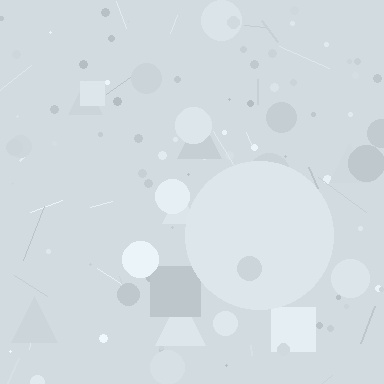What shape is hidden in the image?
A circle is hidden in the image.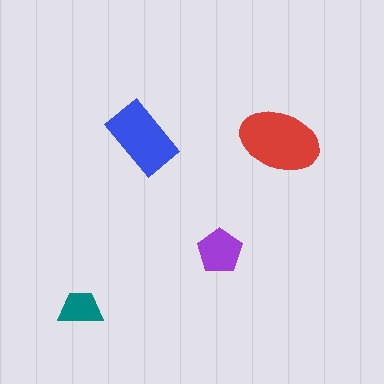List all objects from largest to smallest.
The red ellipse, the blue rectangle, the purple pentagon, the teal trapezoid.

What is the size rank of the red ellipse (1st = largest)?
1st.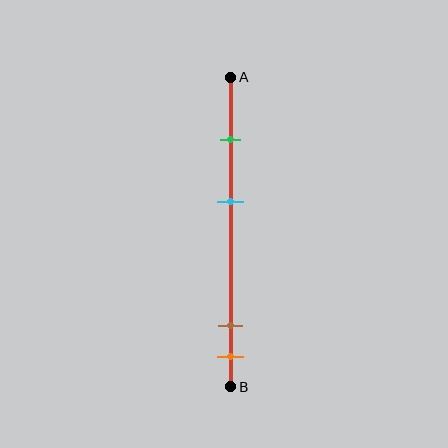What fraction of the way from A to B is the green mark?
The green mark is approximately 20% (0.2) of the way from A to B.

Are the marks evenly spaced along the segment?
No, the marks are not evenly spaced.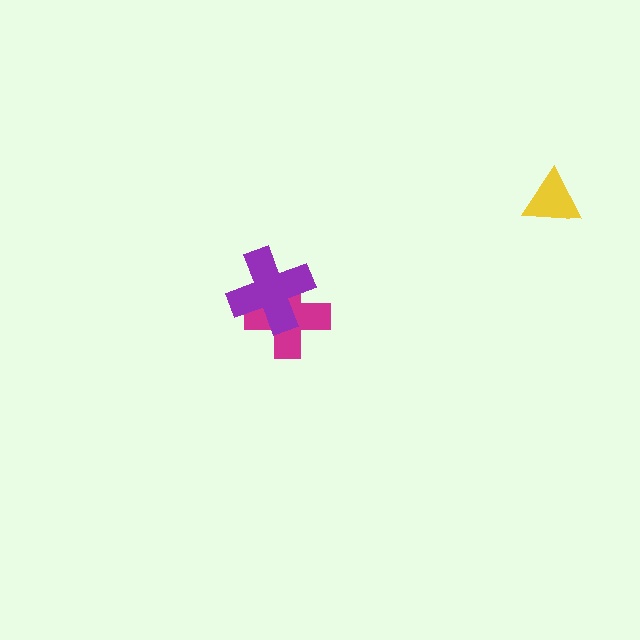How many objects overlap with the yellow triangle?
0 objects overlap with the yellow triangle.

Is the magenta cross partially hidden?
Yes, it is partially covered by another shape.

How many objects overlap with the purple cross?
1 object overlaps with the purple cross.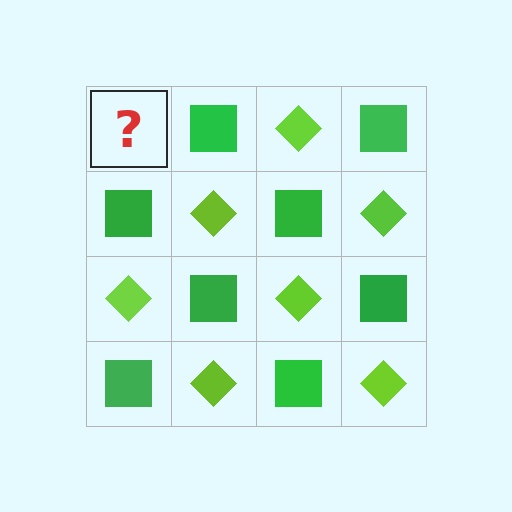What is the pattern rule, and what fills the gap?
The rule is that it alternates lime diamond and green square in a checkerboard pattern. The gap should be filled with a lime diamond.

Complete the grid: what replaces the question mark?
The question mark should be replaced with a lime diamond.